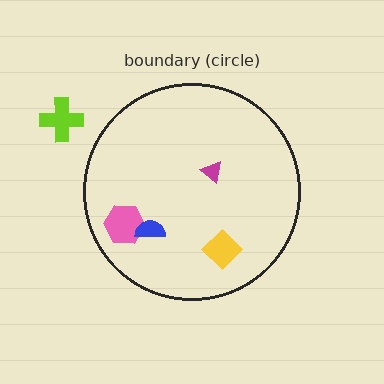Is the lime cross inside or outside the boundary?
Outside.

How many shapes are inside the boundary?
4 inside, 1 outside.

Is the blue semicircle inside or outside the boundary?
Inside.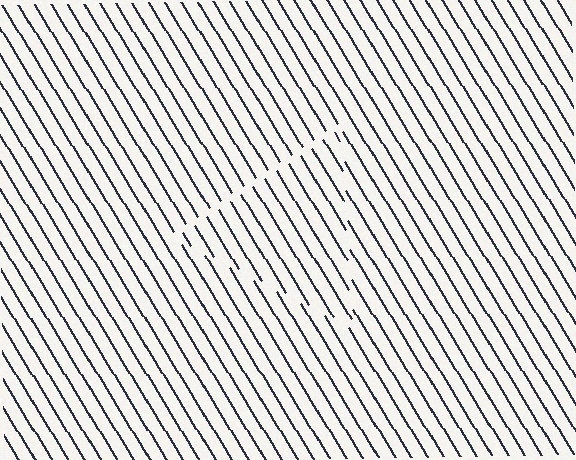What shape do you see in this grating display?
An illusory triangle. The interior of the shape contains the same grating, shifted by half a period — the contour is defined by the phase discontinuity where line-ends from the inner and outer gratings abut.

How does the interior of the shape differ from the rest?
The interior of the shape contains the same grating, shifted by half a period — the contour is defined by the phase discontinuity where line-ends from the inner and outer gratings abut.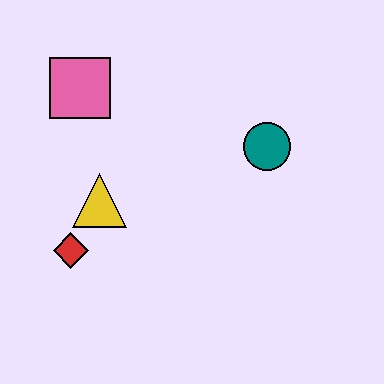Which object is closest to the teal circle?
The yellow triangle is closest to the teal circle.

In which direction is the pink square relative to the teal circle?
The pink square is to the left of the teal circle.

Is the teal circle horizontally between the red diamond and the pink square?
No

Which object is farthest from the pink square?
The teal circle is farthest from the pink square.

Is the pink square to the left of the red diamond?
No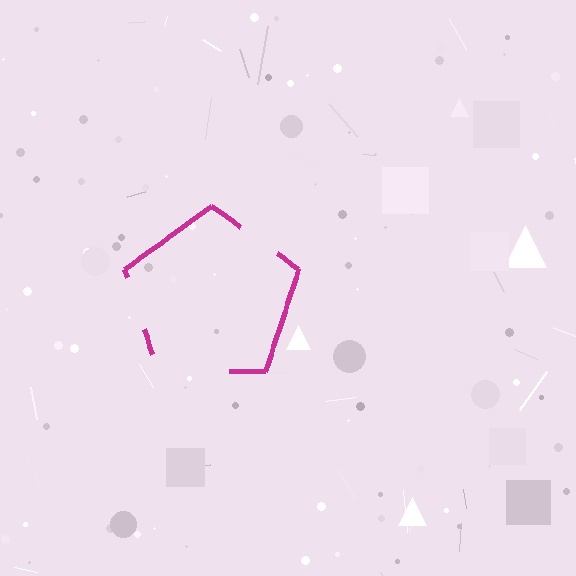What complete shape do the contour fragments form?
The contour fragments form a pentagon.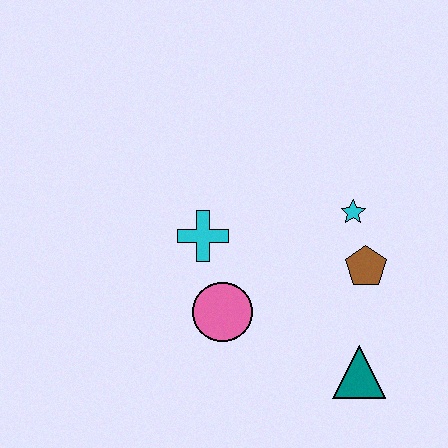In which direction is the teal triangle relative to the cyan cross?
The teal triangle is to the right of the cyan cross.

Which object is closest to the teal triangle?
The brown pentagon is closest to the teal triangle.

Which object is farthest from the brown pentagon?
The cyan cross is farthest from the brown pentagon.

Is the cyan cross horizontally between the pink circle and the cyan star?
No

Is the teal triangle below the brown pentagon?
Yes